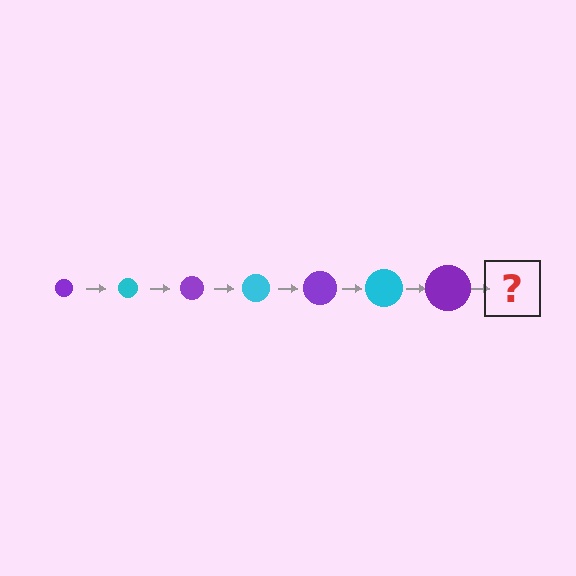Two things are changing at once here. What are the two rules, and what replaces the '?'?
The two rules are that the circle grows larger each step and the color cycles through purple and cyan. The '?' should be a cyan circle, larger than the previous one.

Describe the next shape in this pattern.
It should be a cyan circle, larger than the previous one.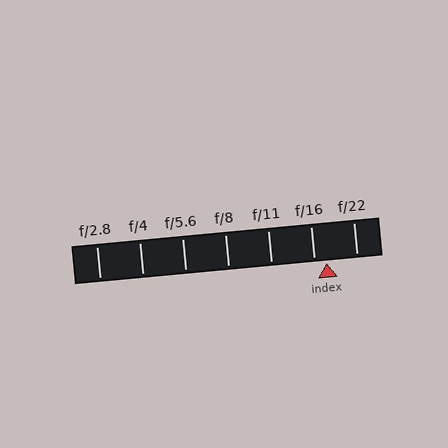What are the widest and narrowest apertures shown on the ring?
The widest aperture shown is f/2.8 and the narrowest is f/22.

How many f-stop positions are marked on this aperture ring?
There are 7 f-stop positions marked.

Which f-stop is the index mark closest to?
The index mark is closest to f/16.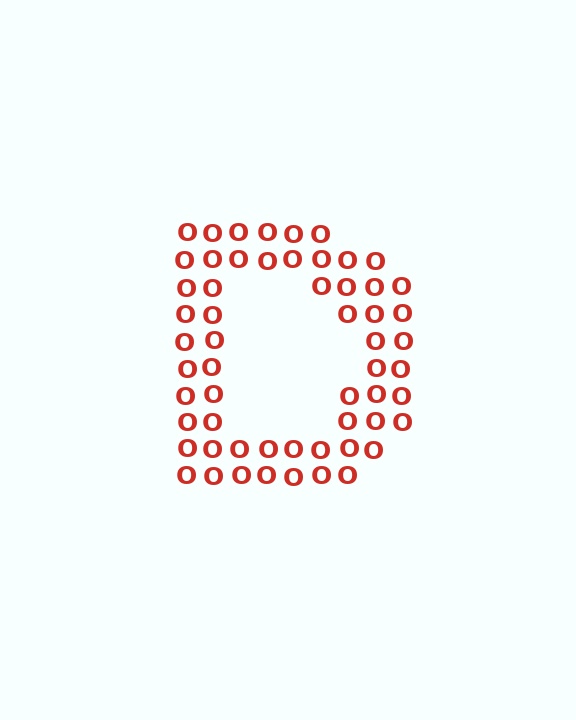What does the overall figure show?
The overall figure shows the letter D.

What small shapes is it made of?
It is made of small letter O's.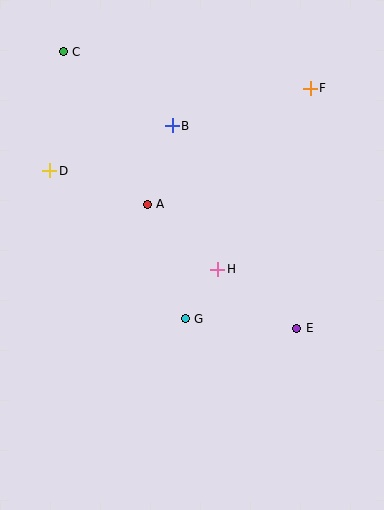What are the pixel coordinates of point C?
Point C is at (63, 52).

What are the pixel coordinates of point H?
Point H is at (218, 269).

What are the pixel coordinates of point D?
Point D is at (50, 171).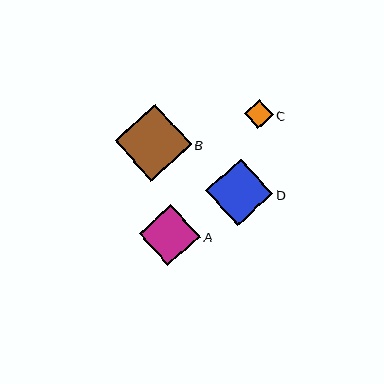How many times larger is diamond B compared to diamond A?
Diamond B is approximately 1.3 times the size of diamond A.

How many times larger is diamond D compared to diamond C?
Diamond D is approximately 2.3 times the size of diamond C.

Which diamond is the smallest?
Diamond C is the smallest with a size of approximately 29 pixels.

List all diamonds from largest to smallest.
From largest to smallest: B, D, A, C.